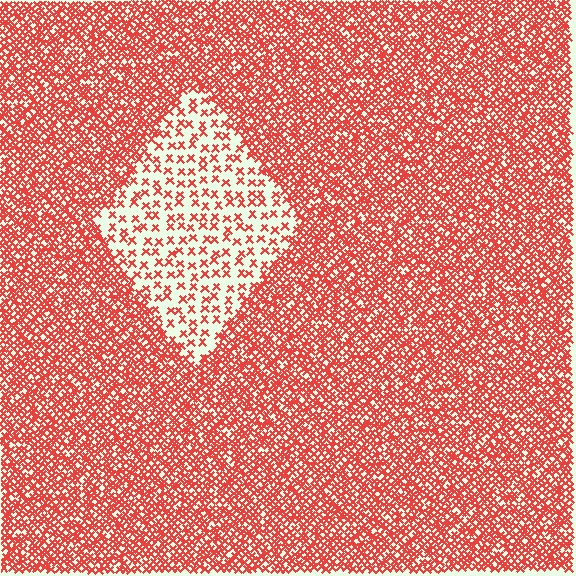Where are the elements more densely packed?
The elements are more densely packed outside the diamond boundary.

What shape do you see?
I see a diamond.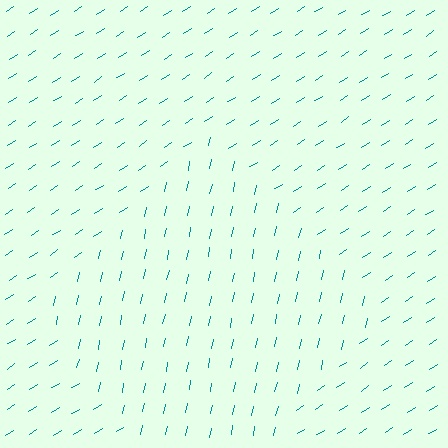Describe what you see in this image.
The image is filled with small teal line segments. A diamond region in the image has lines oriented differently from the surrounding lines, creating a visible texture boundary.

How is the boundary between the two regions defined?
The boundary is defined purely by a change in line orientation (approximately 45 degrees difference). All lines are the same color and thickness.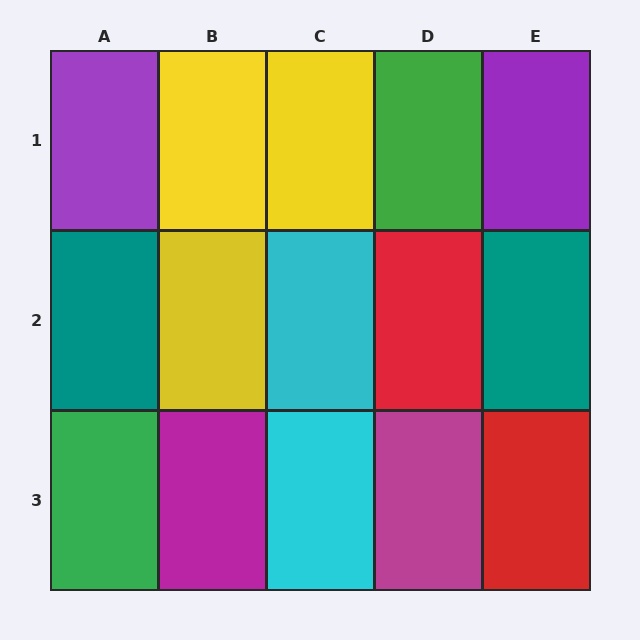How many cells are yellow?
3 cells are yellow.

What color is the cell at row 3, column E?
Red.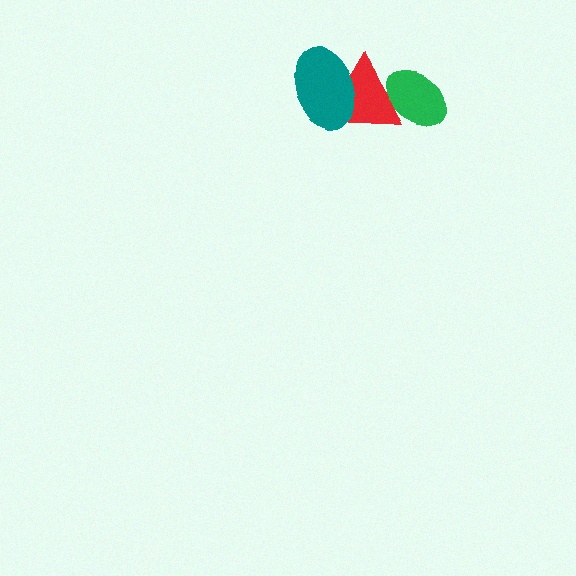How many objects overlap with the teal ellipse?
1 object overlaps with the teal ellipse.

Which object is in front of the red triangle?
The teal ellipse is in front of the red triangle.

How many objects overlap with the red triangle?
2 objects overlap with the red triangle.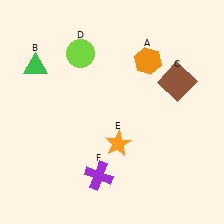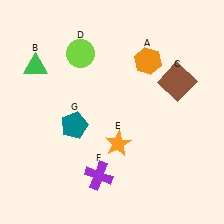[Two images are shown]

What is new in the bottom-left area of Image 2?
A teal pentagon (G) was added in the bottom-left area of Image 2.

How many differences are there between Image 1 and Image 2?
There is 1 difference between the two images.